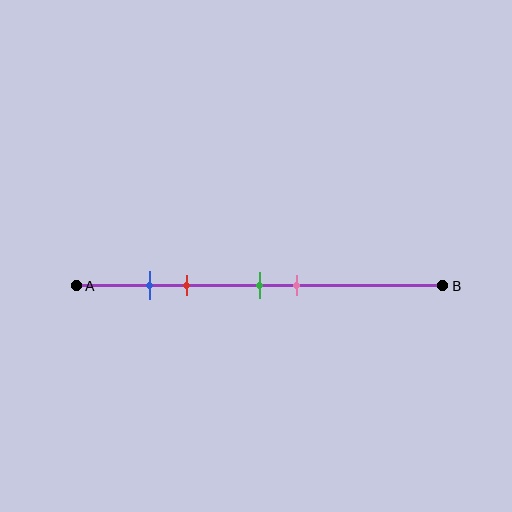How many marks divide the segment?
There are 4 marks dividing the segment.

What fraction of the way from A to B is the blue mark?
The blue mark is approximately 20% (0.2) of the way from A to B.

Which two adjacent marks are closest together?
The blue and red marks are the closest adjacent pair.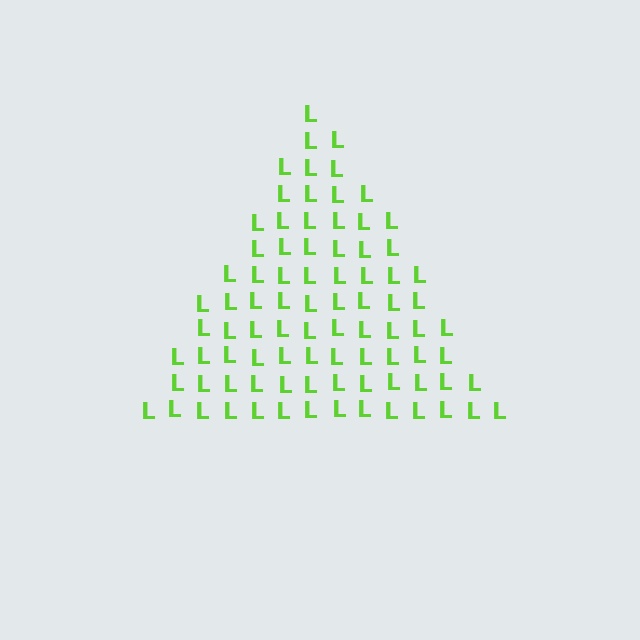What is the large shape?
The large shape is a triangle.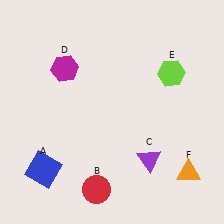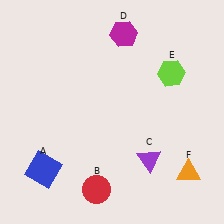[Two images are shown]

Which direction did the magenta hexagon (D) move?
The magenta hexagon (D) moved right.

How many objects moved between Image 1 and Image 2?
1 object moved between the two images.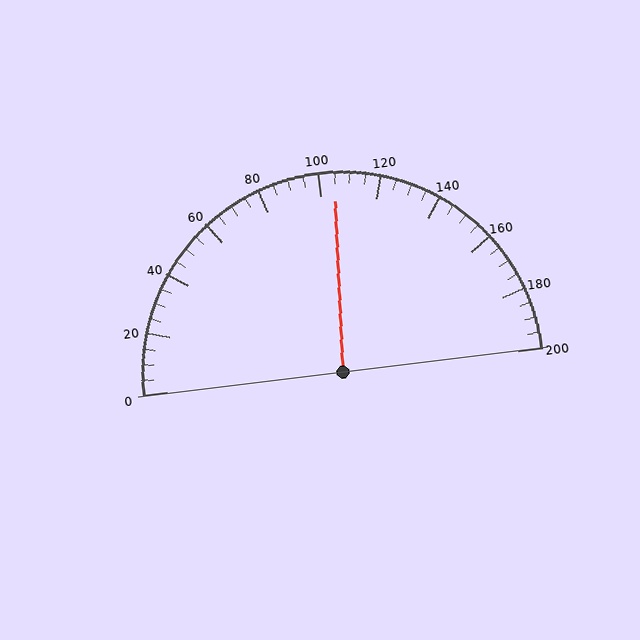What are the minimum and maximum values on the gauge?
The gauge ranges from 0 to 200.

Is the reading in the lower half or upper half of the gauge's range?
The reading is in the upper half of the range (0 to 200).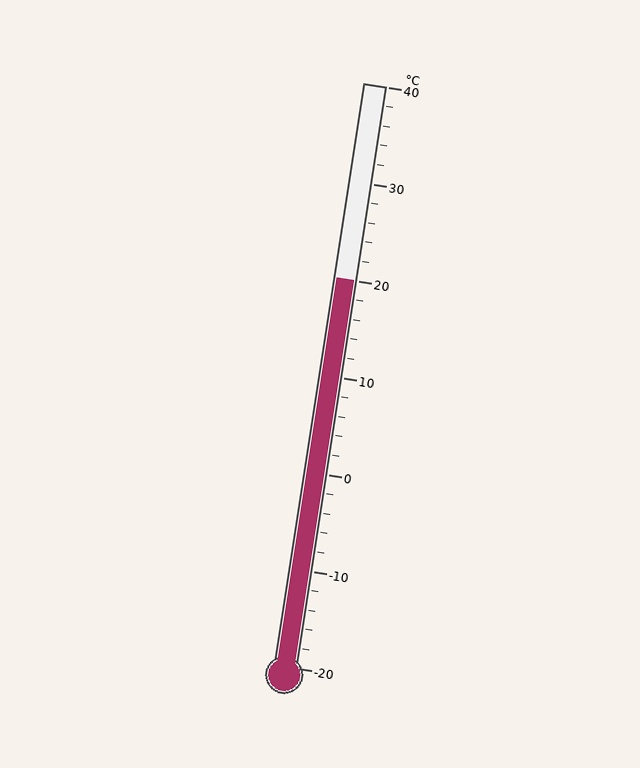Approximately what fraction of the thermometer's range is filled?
The thermometer is filled to approximately 65% of its range.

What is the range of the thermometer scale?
The thermometer scale ranges from -20°C to 40°C.